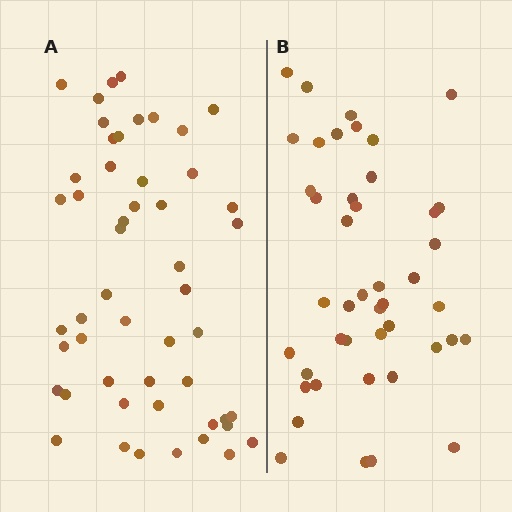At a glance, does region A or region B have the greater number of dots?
Region A (the left region) has more dots.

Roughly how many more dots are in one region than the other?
Region A has roughly 8 or so more dots than region B.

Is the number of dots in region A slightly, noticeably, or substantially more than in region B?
Region A has only slightly more — the two regions are fairly close. The ratio is roughly 1.2 to 1.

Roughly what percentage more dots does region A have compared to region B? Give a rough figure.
About 15% more.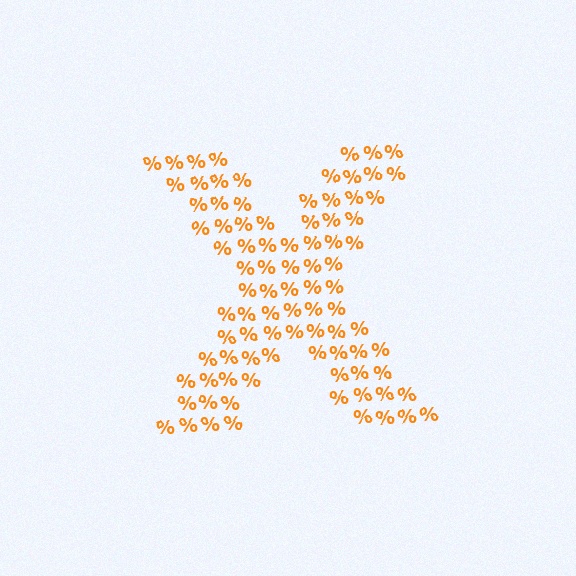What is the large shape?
The large shape is the letter X.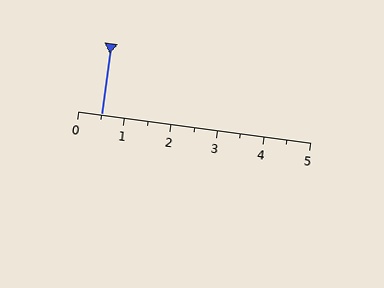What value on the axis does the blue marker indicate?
The marker indicates approximately 0.5.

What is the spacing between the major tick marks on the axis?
The major ticks are spaced 1 apart.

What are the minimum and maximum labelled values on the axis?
The axis runs from 0 to 5.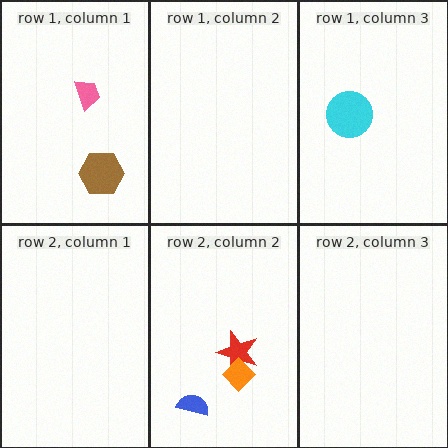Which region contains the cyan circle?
The row 1, column 3 region.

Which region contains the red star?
The row 2, column 2 region.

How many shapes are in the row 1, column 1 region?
2.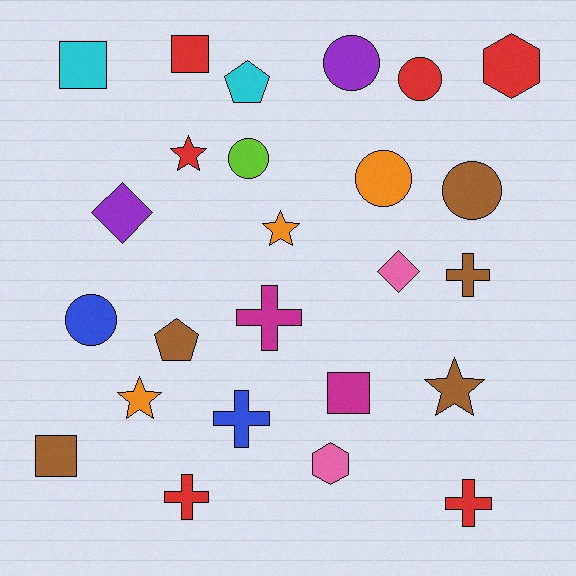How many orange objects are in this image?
There are 3 orange objects.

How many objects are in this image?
There are 25 objects.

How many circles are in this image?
There are 6 circles.